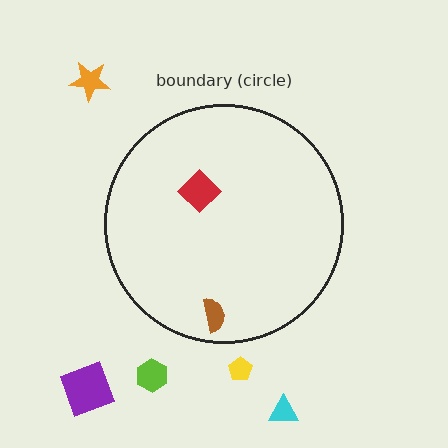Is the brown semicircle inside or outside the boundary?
Inside.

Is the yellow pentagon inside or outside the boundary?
Outside.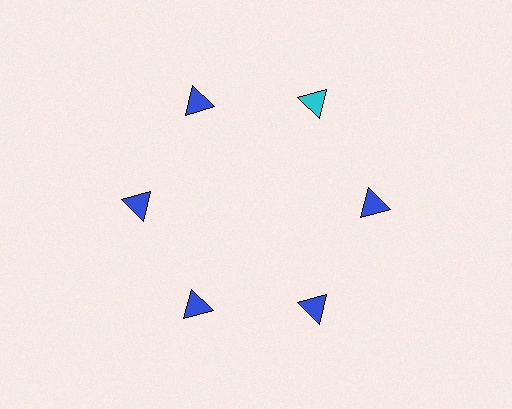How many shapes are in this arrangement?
There are 6 shapes arranged in a ring pattern.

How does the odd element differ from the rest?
It has a different color: cyan instead of blue.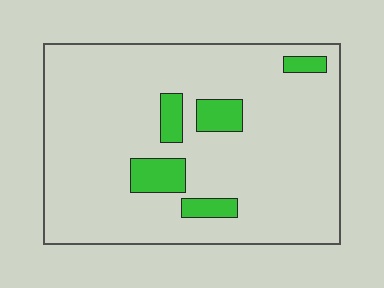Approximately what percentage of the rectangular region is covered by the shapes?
Approximately 10%.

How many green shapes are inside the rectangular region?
5.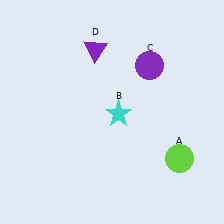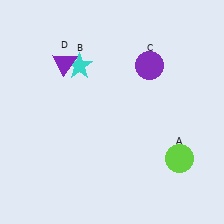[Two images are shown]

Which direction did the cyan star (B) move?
The cyan star (B) moved up.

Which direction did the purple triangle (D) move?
The purple triangle (D) moved left.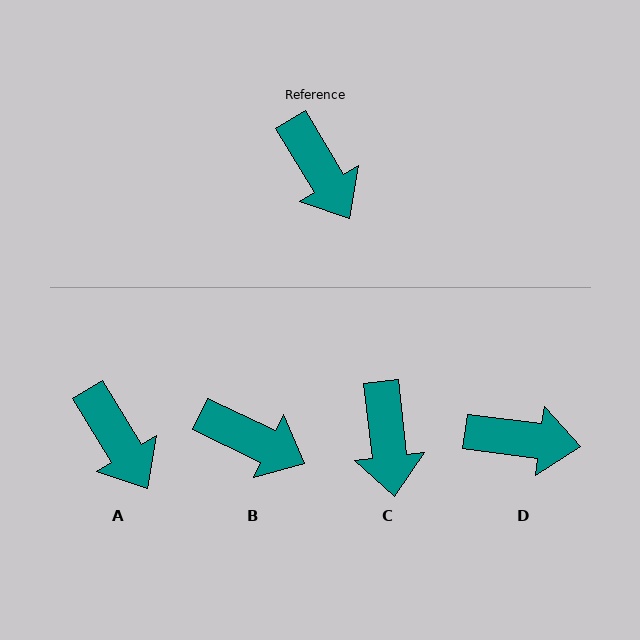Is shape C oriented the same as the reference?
No, it is off by about 25 degrees.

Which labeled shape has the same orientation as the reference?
A.